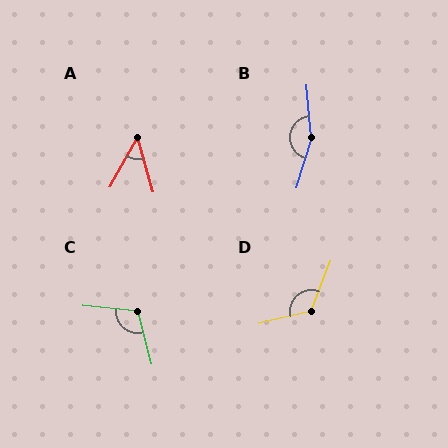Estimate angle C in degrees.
Approximately 110 degrees.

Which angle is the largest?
B, at approximately 158 degrees.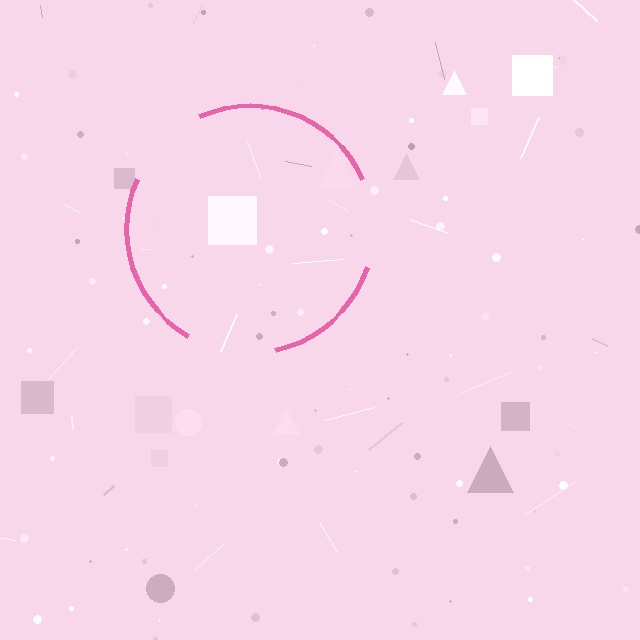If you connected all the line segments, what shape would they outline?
They would outline a circle.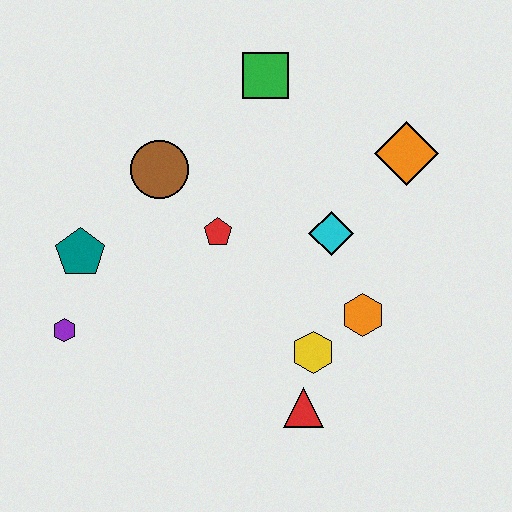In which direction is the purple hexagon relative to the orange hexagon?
The purple hexagon is to the left of the orange hexagon.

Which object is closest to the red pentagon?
The brown circle is closest to the red pentagon.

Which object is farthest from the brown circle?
The red triangle is farthest from the brown circle.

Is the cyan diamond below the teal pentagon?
No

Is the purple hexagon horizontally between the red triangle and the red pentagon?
No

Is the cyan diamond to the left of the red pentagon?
No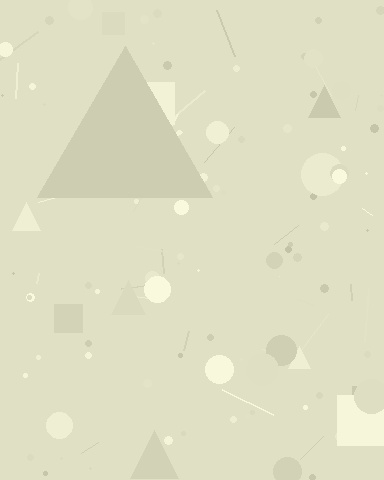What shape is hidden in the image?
A triangle is hidden in the image.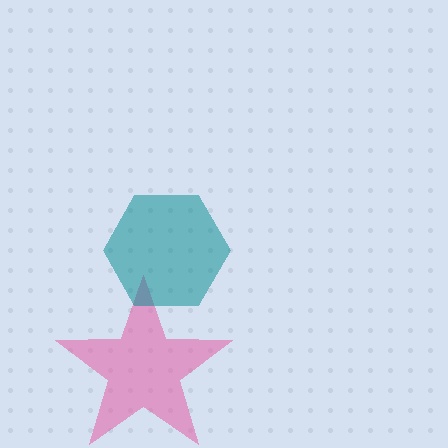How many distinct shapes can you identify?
There are 2 distinct shapes: a pink star, a teal hexagon.